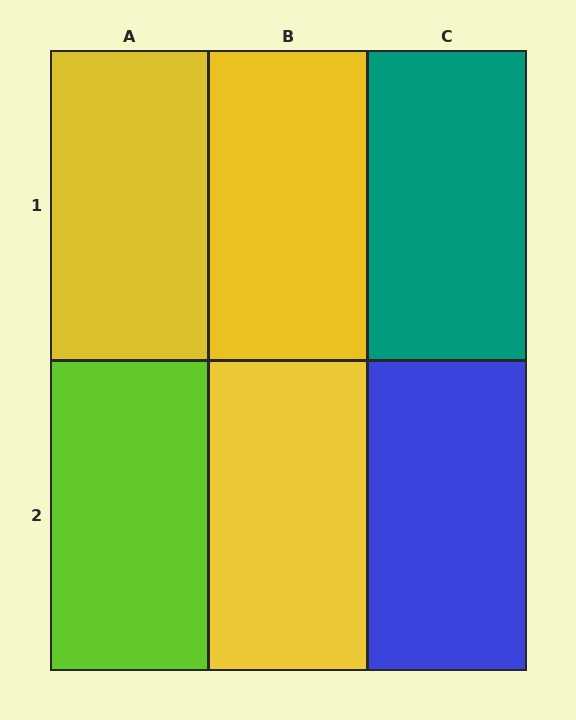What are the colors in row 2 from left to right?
Lime, yellow, blue.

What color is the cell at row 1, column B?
Yellow.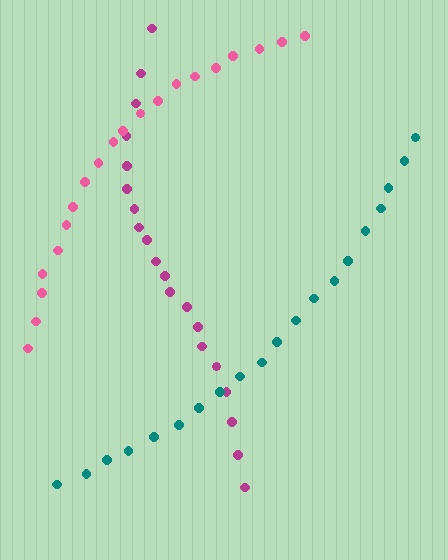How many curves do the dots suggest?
There are 3 distinct paths.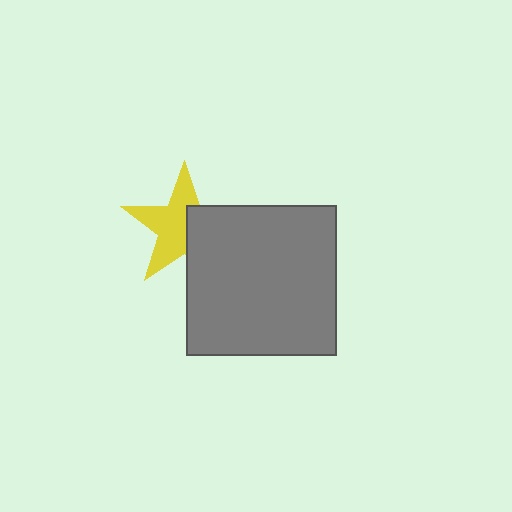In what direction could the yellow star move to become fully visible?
The yellow star could move toward the upper-left. That would shift it out from behind the gray square entirely.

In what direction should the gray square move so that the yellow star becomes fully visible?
The gray square should move toward the lower-right. That is the shortest direction to clear the overlap and leave the yellow star fully visible.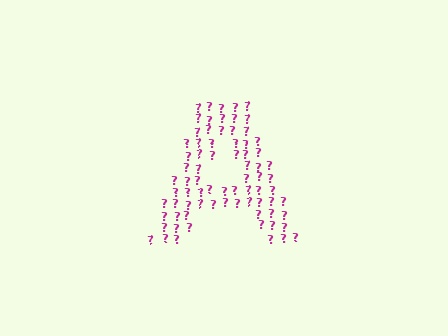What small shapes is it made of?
It is made of small question marks.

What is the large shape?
The large shape is the letter A.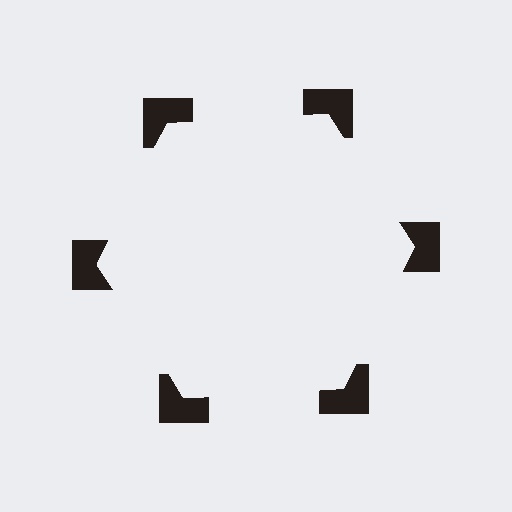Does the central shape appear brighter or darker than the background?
It typically appears slightly brighter than the background, even though no actual brightness change is drawn.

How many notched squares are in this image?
There are 6 — one at each vertex of the illusory hexagon.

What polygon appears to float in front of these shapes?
An illusory hexagon — its edges are inferred from the aligned wedge cuts in the notched squares, not physically drawn.